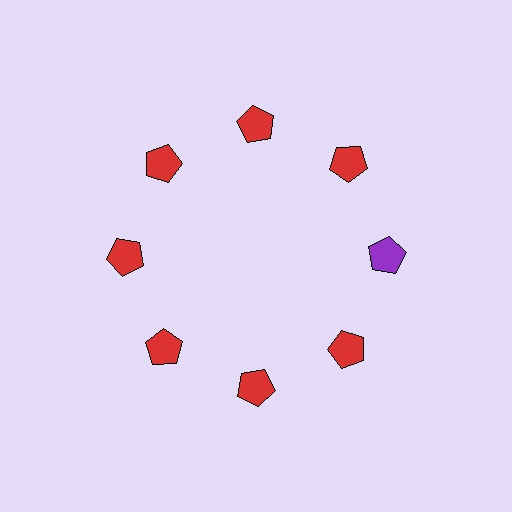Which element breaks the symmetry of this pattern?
The purple pentagon at roughly the 3 o'clock position breaks the symmetry. All other shapes are red pentagons.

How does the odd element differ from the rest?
It has a different color: purple instead of red.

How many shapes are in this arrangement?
There are 8 shapes arranged in a ring pattern.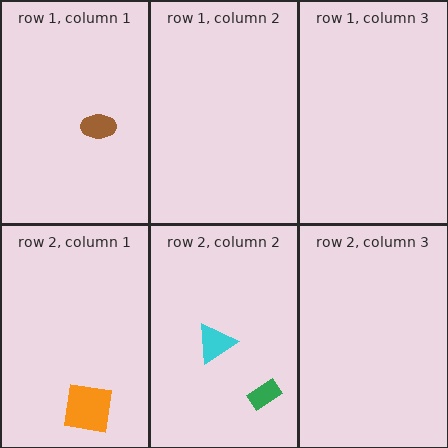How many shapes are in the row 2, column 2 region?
2.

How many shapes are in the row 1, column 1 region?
1.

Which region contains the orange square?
The row 2, column 1 region.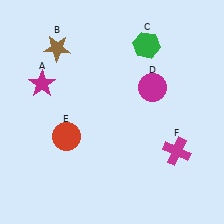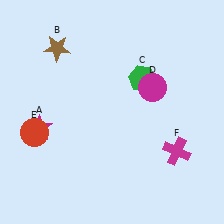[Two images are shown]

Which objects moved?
The objects that moved are: the magenta star (A), the green hexagon (C), the red circle (E).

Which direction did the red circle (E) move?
The red circle (E) moved left.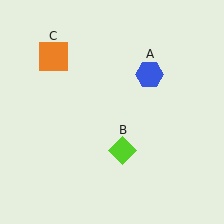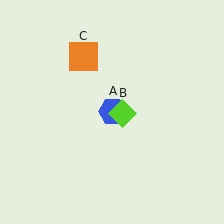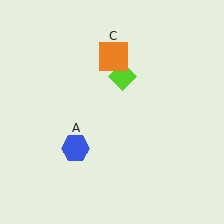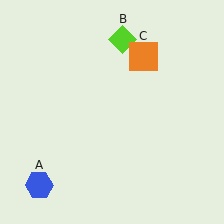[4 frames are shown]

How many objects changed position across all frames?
3 objects changed position: blue hexagon (object A), lime diamond (object B), orange square (object C).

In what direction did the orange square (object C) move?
The orange square (object C) moved right.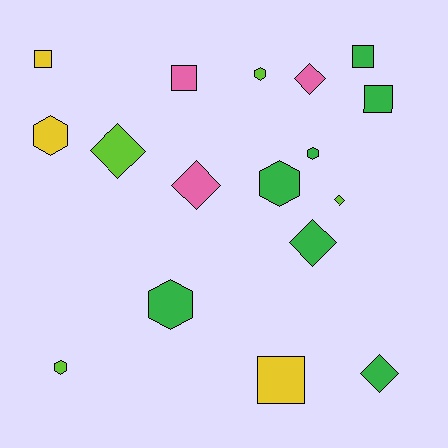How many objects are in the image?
There are 17 objects.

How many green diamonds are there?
There are 2 green diamonds.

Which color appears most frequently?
Green, with 7 objects.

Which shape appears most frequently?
Diamond, with 6 objects.